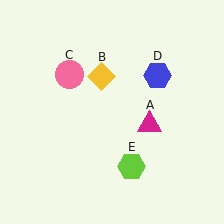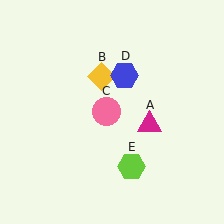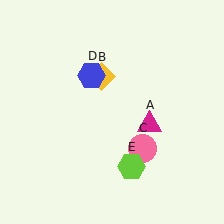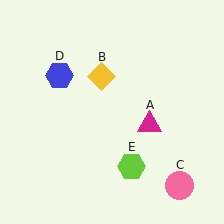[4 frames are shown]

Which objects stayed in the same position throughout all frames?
Magenta triangle (object A) and yellow diamond (object B) and lime hexagon (object E) remained stationary.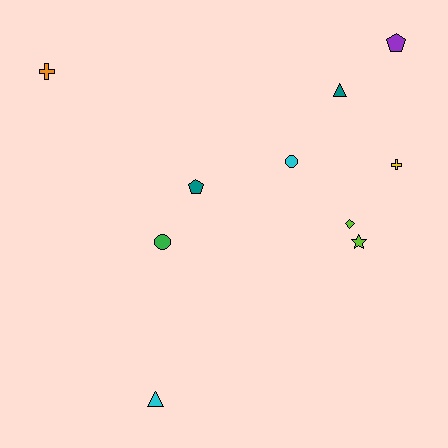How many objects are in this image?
There are 10 objects.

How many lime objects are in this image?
There are 2 lime objects.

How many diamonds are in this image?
There is 1 diamond.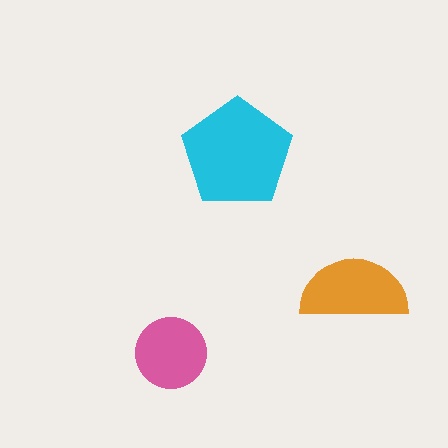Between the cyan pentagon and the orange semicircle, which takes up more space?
The cyan pentagon.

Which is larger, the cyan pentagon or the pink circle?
The cyan pentagon.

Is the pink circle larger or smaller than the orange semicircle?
Smaller.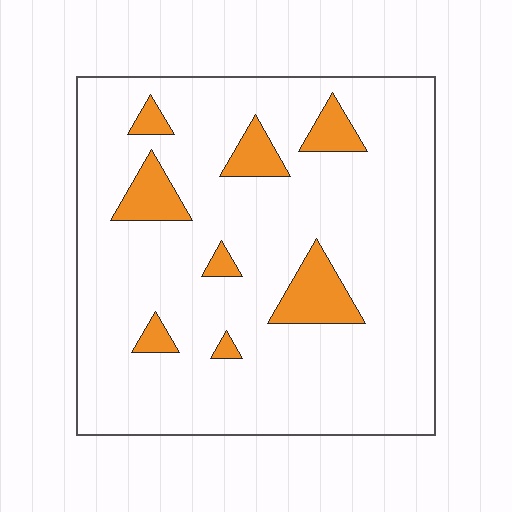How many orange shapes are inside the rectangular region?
8.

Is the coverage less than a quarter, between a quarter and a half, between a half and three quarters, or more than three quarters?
Less than a quarter.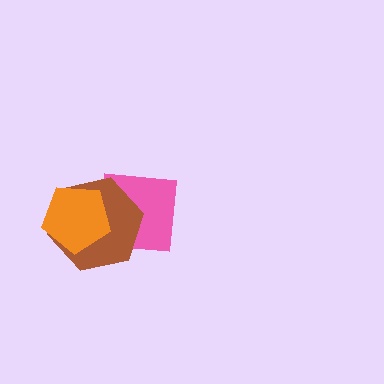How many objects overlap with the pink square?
2 objects overlap with the pink square.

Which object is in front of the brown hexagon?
The orange pentagon is in front of the brown hexagon.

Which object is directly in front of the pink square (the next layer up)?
The brown hexagon is directly in front of the pink square.